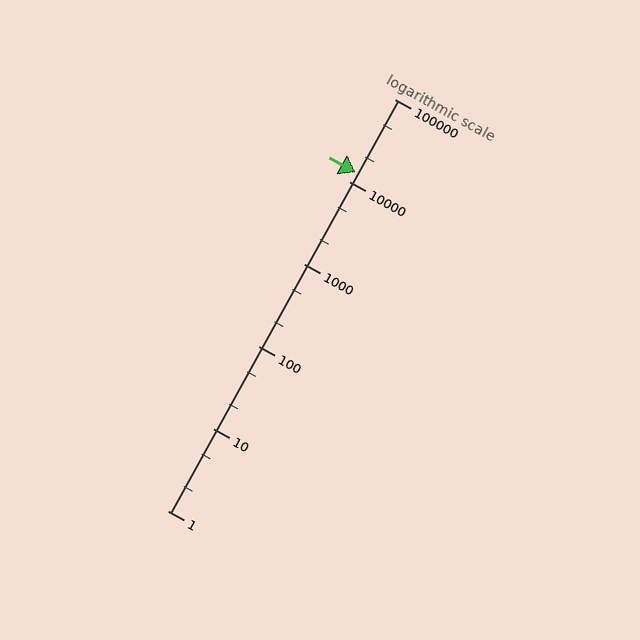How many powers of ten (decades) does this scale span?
The scale spans 5 decades, from 1 to 100000.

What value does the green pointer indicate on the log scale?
The pointer indicates approximately 13000.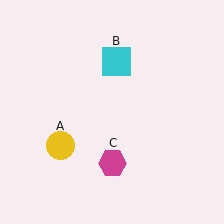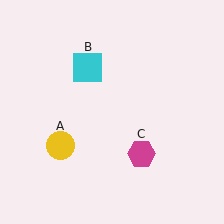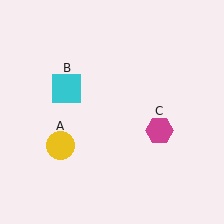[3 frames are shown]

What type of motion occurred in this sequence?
The cyan square (object B), magenta hexagon (object C) rotated counterclockwise around the center of the scene.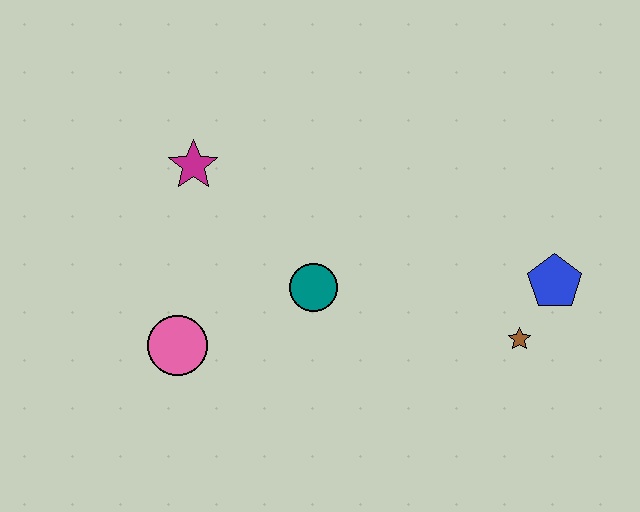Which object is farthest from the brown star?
The magenta star is farthest from the brown star.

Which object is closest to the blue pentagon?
The brown star is closest to the blue pentagon.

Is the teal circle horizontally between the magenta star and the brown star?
Yes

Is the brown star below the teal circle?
Yes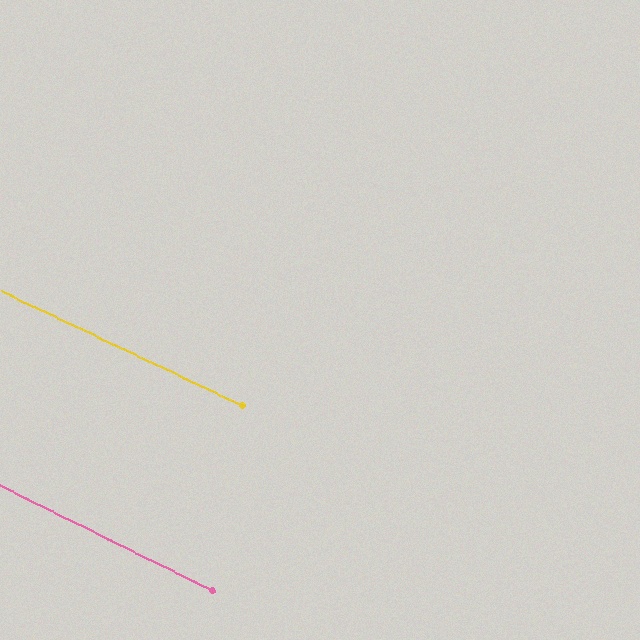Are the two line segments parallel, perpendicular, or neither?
Parallel — their directions differ by only 0.9°.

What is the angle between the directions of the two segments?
Approximately 1 degree.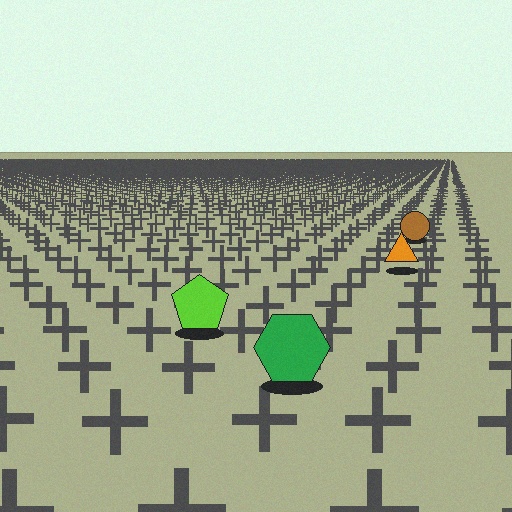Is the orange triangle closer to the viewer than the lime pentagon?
No. The lime pentagon is closer — you can tell from the texture gradient: the ground texture is coarser near it.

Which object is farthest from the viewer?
The brown circle is farthest from the viewer. It appears smaller and the ground texture around it is denser.